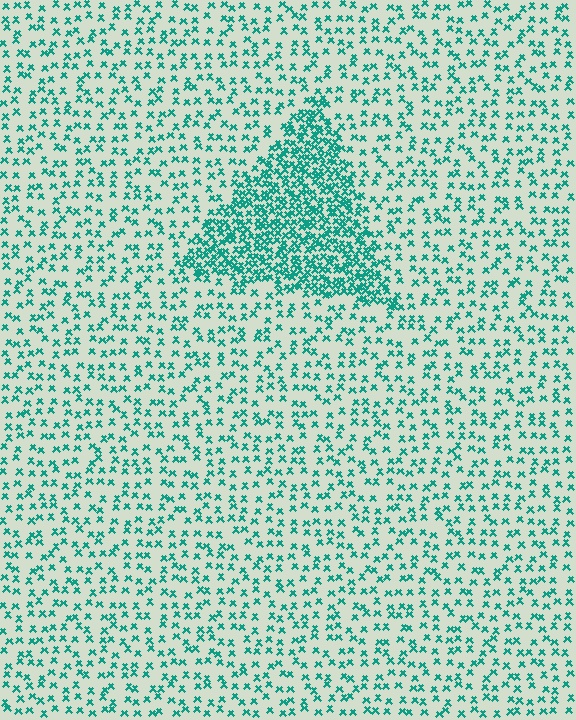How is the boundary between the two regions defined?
The boundary is defined by a change in element density (approximately 2.7x ratio). All elements are the same color, size, and shape.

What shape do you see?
I see a triangle.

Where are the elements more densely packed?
The elements are more densely packed inside the triangle boundary.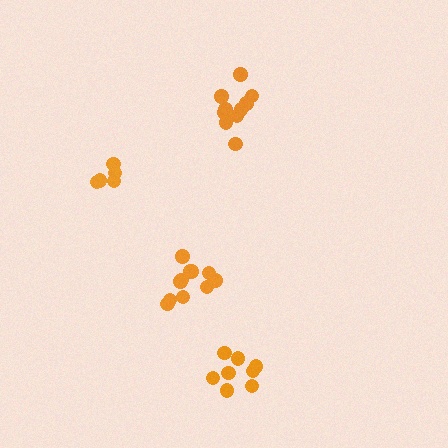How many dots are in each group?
Group 1: 10 dots, Group 2: 11 dots, Group 3: 5 dots, Group 4: 8 dots (34 total).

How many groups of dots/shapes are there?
There are 4 groups.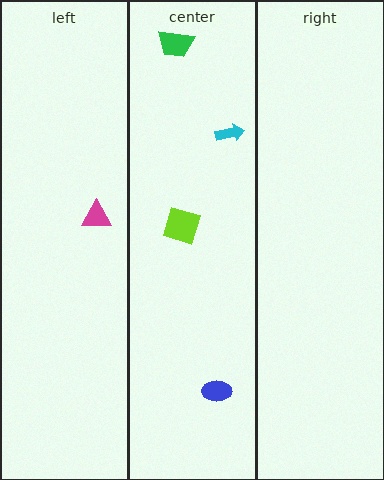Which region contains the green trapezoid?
The center region.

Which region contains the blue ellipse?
The center region.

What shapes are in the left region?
The magenta triangle.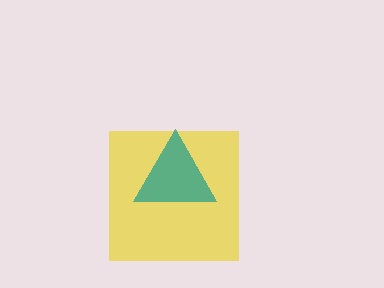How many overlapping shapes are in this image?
There are 2 overlapping shapes in the image.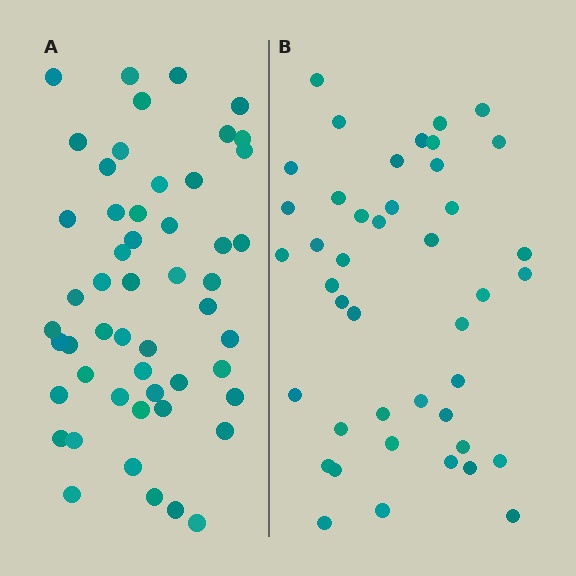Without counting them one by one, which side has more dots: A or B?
Region A (the left region) has more dots.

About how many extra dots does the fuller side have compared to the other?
Region A has roughly 8 or so more dots than region B.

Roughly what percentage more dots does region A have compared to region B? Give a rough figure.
About 20% more.